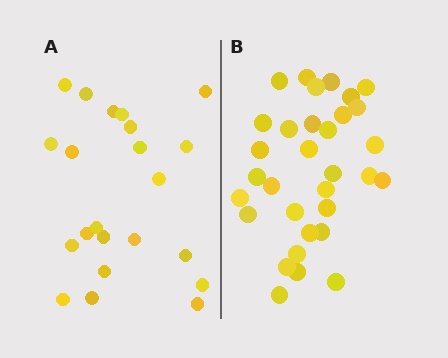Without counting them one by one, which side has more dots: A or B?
Region B (the right region) has more dots.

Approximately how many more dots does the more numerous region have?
Region B has roughly 10 or so more dots than region A.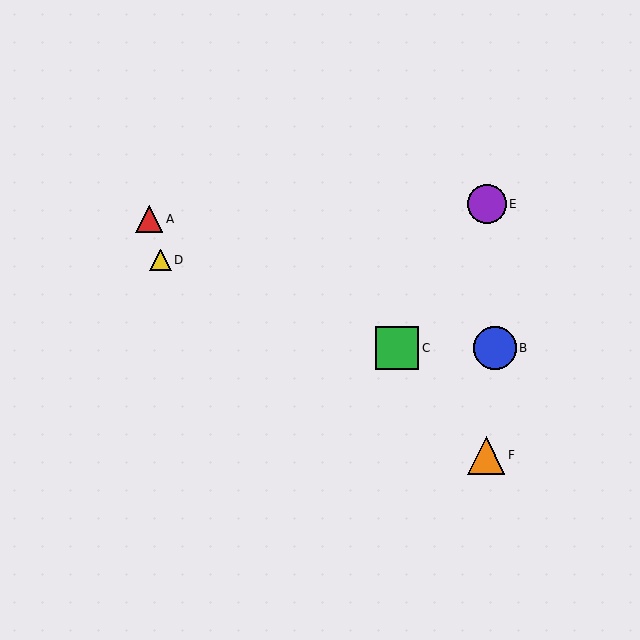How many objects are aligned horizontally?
2 objects (B, C) are aligned horizontally.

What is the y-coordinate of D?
Object D is at y≈260.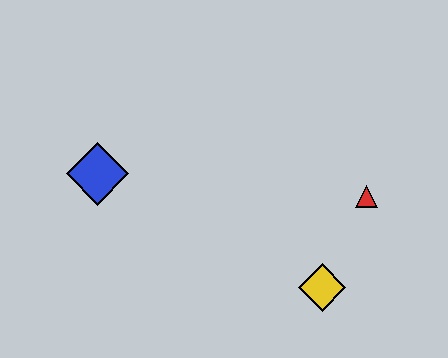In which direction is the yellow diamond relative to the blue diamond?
The yellow diamond is to the right of the blue diamond.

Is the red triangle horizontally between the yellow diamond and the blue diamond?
No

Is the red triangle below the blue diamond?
Yes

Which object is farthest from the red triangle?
The blue diamond is farthest from the red triangle.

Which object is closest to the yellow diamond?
The red triangle is closest to the yellow diamond.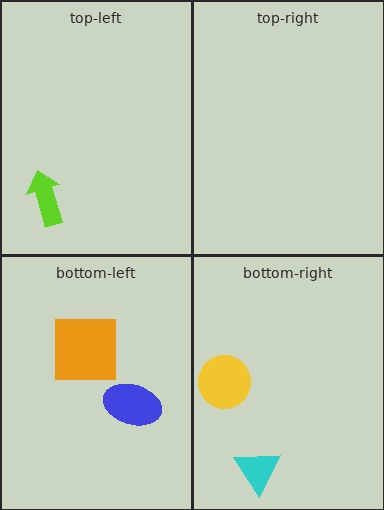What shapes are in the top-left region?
The lime arrow.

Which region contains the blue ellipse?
The bottom-left region.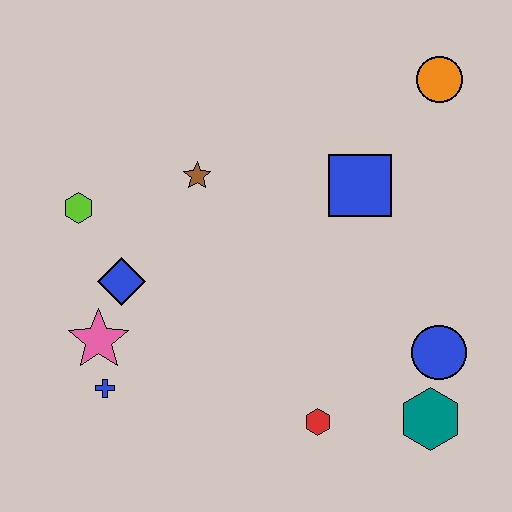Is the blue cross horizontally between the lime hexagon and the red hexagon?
Yes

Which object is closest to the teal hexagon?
The blue circle is closest to the teal hexagon.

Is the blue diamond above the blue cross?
Yes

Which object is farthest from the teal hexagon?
The lime hexagon is farthest from the teal hexagon.